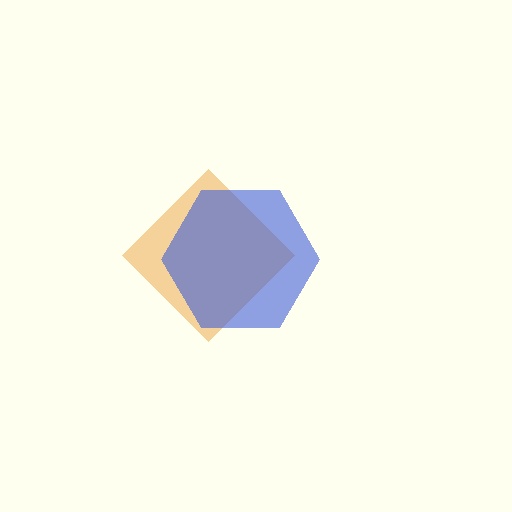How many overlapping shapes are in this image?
There are 2 overlapping shapes in the image.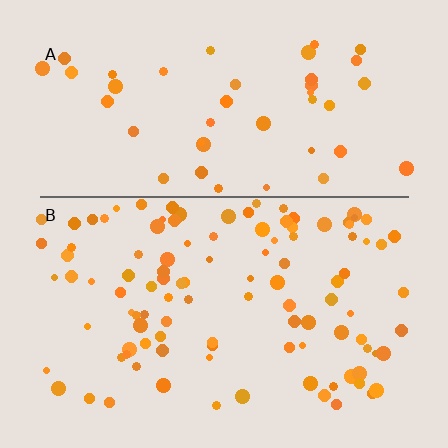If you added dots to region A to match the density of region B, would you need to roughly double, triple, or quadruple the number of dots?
Approximately double.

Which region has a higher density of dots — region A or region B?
B (the bottom).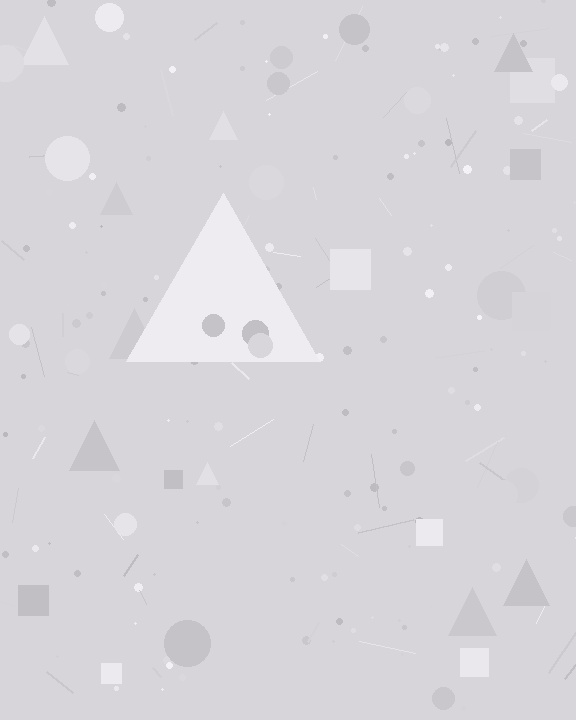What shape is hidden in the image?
A triangle is hidden in the image.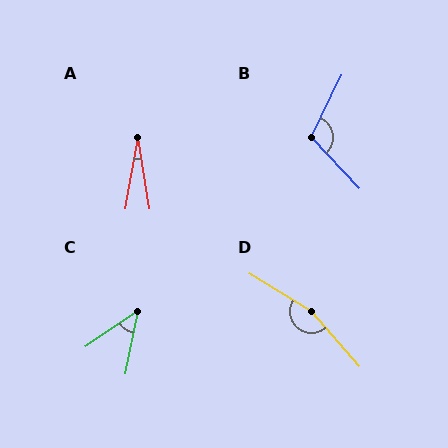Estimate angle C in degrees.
Approximately 45 degrees.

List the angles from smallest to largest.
A (19°), C (45°), B (110°), D (162°).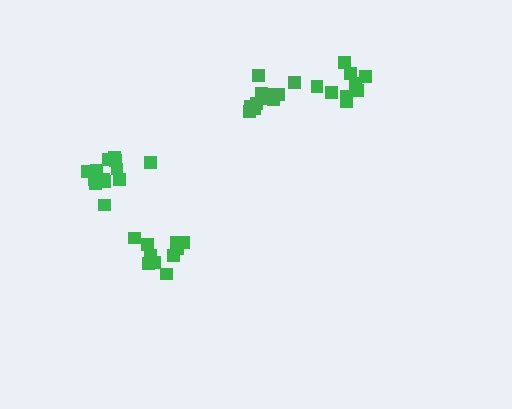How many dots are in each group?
Group 1: 9 dots, Group 2: 10 dots, Group 3: 13 dots, Group 4: 11 dots (43 total).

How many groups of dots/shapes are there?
There are 4 groups.